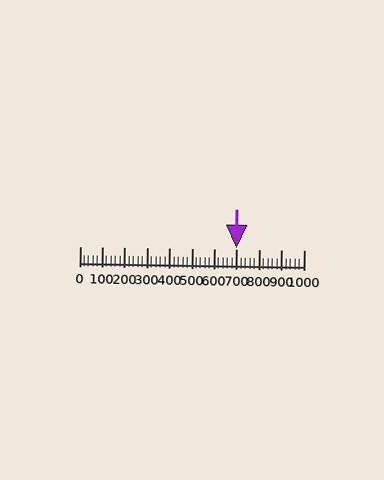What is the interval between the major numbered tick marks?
The major tick marks are spaced 100 units apart.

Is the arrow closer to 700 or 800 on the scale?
The arrow is closer to 700.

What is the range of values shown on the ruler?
The ruler shows values from 0 to 1000.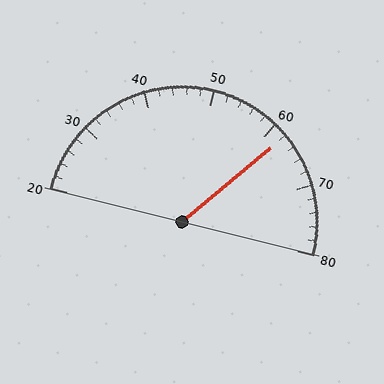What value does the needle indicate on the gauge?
The needle indicates approximately 62.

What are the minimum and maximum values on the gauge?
The gauge ranges from 20 to 80.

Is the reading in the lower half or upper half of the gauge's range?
The reading is in the upper half of the range (20 to 80).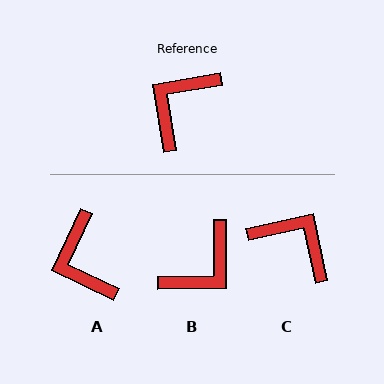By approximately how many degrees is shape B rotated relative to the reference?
Approximately 171 degrees counter-clockwise.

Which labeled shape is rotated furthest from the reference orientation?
B, about 171 degrees away.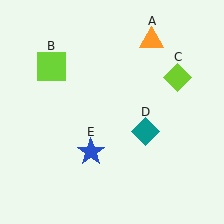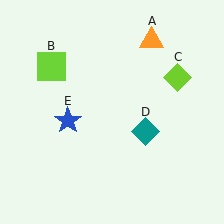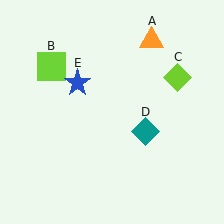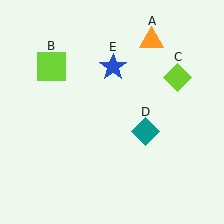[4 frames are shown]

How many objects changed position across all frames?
1 object changed position: blue star (object E).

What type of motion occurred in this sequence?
The blue star (object E) rotated clockwise around the center of the scene.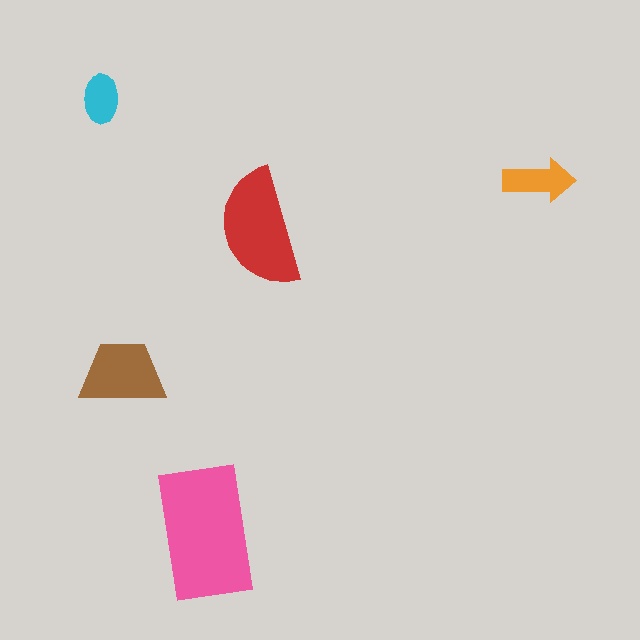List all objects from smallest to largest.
The cyan ellipse, the orange arrow, the brown trapezoid, the red semicircle, the pink rectangle.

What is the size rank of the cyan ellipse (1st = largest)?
5th.